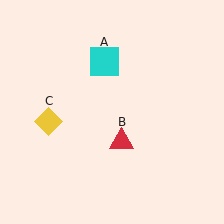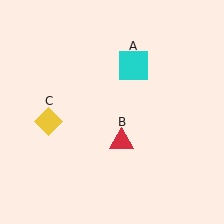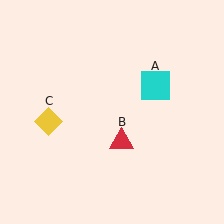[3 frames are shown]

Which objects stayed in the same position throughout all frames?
Red triangle (object B) and yellow diamond (object C) remained stationary.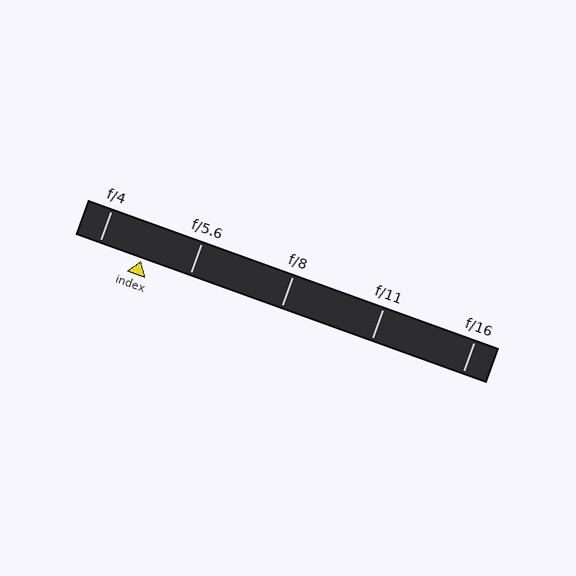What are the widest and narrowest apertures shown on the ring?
The widest aperture shown is f/4 and the narrowest is f/16.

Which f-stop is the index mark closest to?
The index mark is closest to f/4.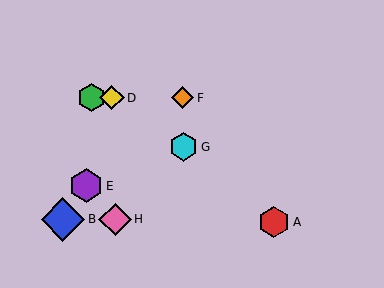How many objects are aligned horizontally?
3 objects (C, D, F) are aligned horizontally.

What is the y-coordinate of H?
Object H is at y≈219.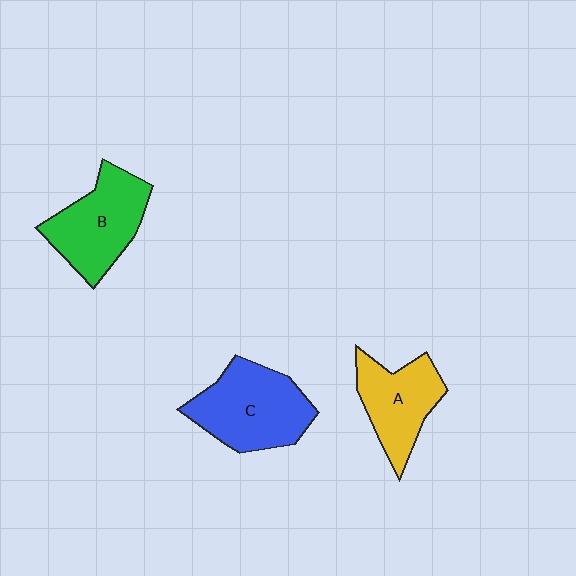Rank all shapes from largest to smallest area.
From largest to smallest: C (blue), B (green), A (yellow).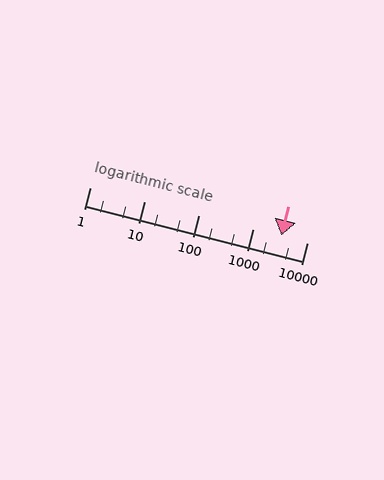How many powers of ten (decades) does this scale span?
The scale spans 4 decades, from 1 to 10000.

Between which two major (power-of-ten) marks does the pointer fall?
The pointer is between 1000 and 10000.